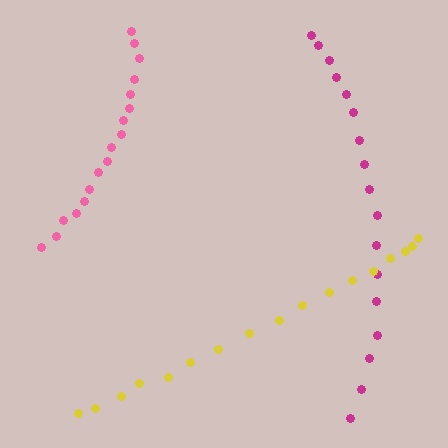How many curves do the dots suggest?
There are 3 distinct paths.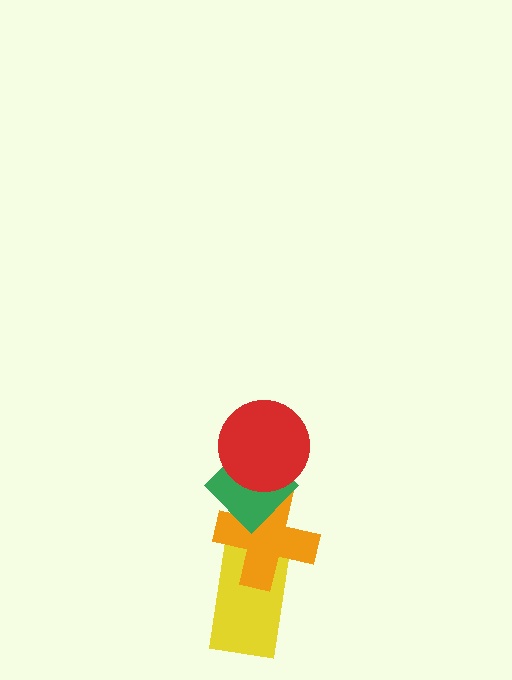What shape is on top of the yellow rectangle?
The orange cross is on top of the yellow rectangle.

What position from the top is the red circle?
The red circle is 1st from the top.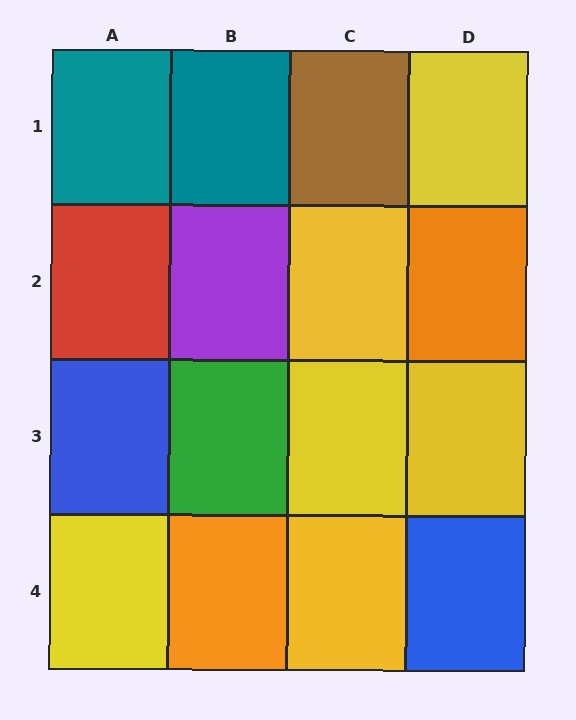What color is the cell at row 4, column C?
Yellow.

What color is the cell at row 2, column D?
Orange.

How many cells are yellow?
6 cells are yellow.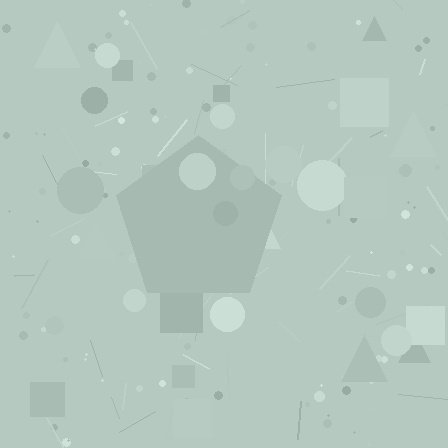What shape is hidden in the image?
A pentagon is hidden in the image.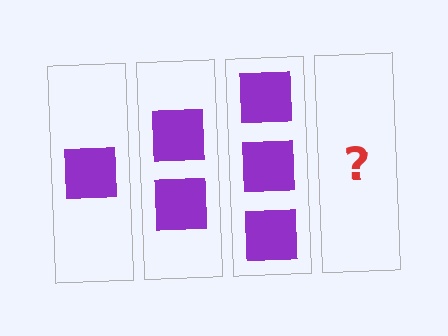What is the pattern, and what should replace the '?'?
The pattern is that each step adds one more square. The '?' should be 4 squares.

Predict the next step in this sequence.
The next step is 4 squares.